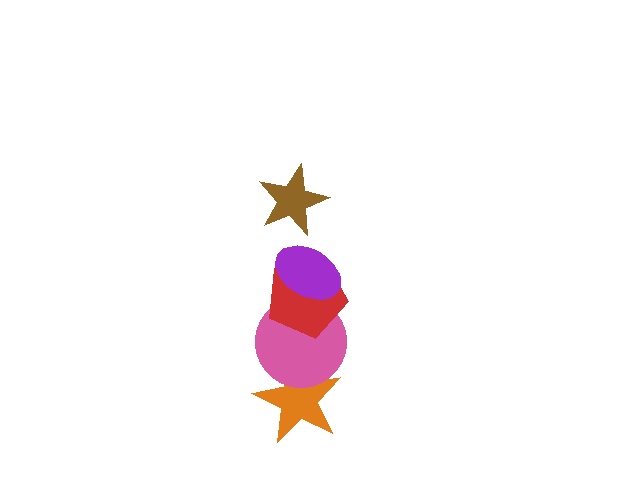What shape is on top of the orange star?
The pink circle is on top of the orange star.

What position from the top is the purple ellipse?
The purple ellipse is 2nd from the top.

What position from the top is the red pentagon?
The red pentagon is 3rd from the top.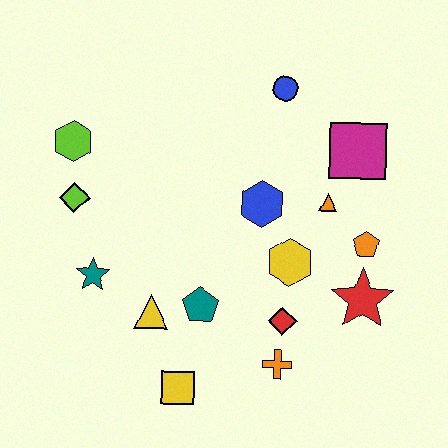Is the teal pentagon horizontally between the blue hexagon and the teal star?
Yes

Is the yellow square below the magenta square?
Yes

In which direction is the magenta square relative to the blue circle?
The magenta square is to the right of the blue circle.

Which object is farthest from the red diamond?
The lime hexagon is farthest from the red diamond.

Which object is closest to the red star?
The orange pentagon is closest to the red star.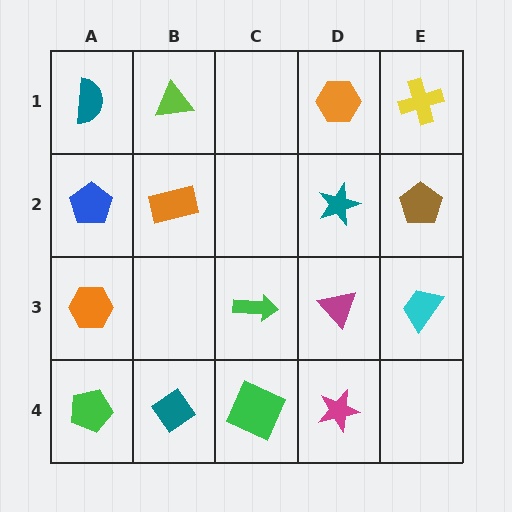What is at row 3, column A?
An orange hexagon.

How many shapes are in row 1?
4 shapes.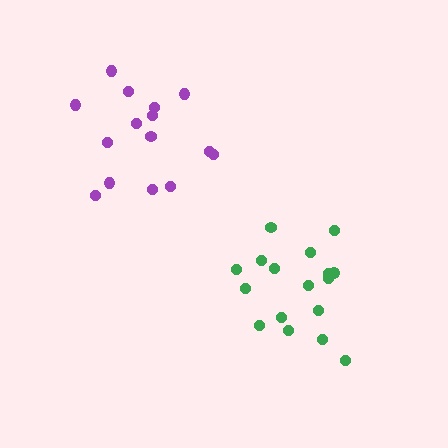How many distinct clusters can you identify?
There are 2 distinct clusters.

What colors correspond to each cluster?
The clusters are colored: purple, green.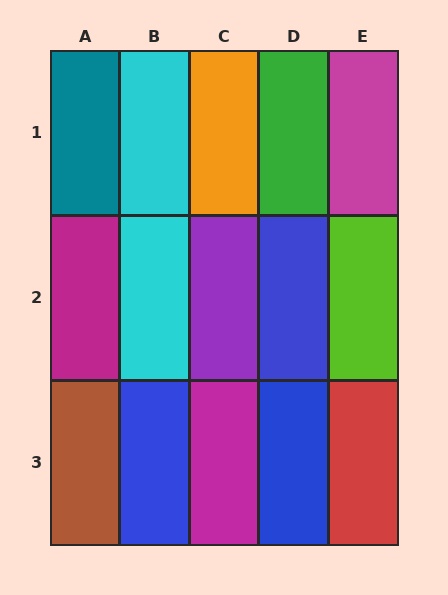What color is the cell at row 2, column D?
Blue.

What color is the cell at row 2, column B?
Cyan.